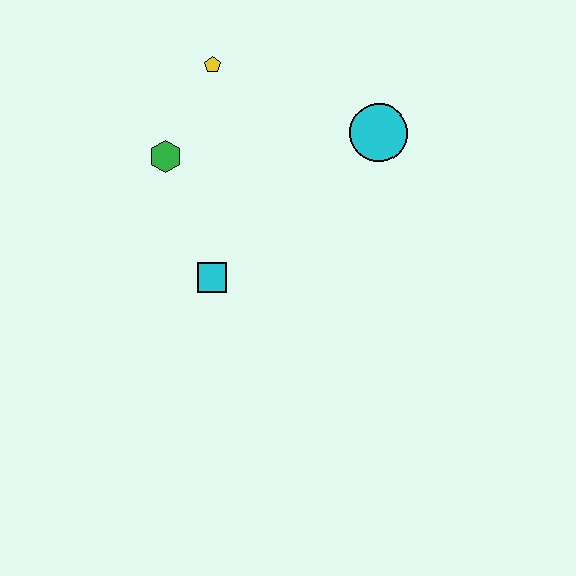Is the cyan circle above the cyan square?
Yes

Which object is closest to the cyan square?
The green hexagon is closest to the cyan square.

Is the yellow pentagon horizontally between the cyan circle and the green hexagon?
Yes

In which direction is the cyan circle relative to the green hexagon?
The cyan circle is to the right of the green hexagon.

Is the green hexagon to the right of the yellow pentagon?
No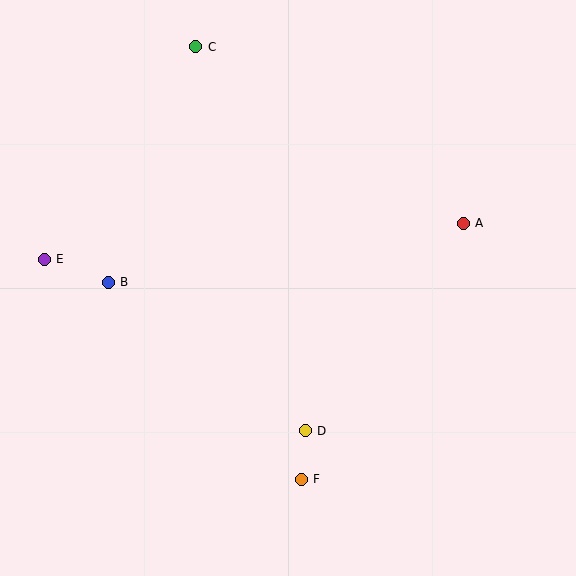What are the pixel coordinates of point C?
Point C is at (196, 47).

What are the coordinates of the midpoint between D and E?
The midpoint between D and E is at (175, 345).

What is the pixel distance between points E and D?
The distance between E and D is 312 pixels.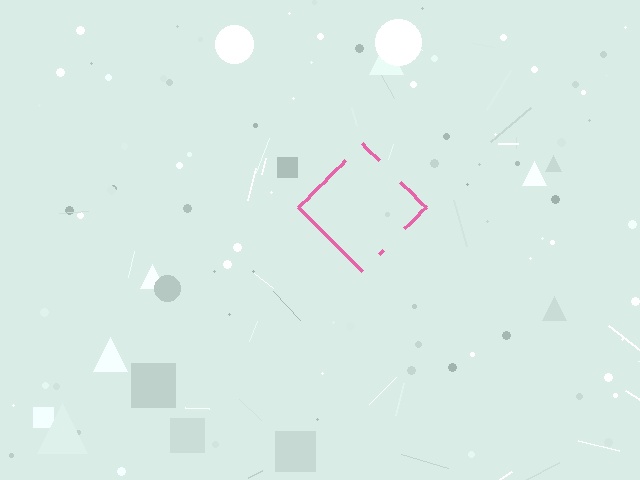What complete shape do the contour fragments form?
The contour fragments form a diamond.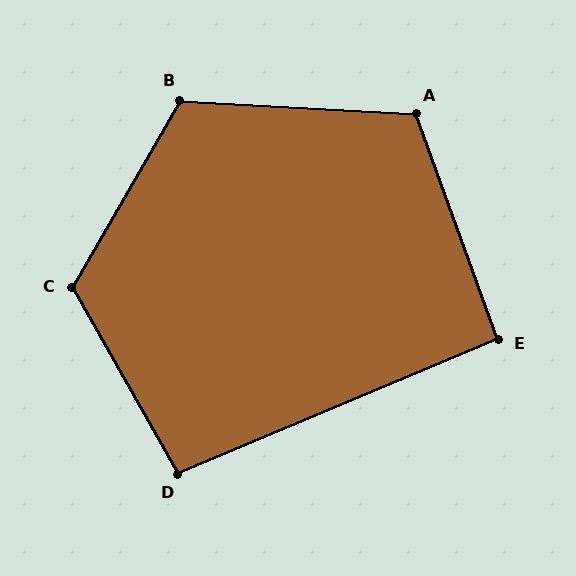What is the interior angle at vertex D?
Approximately 97 degrees (obtuse).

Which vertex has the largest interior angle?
C, at approximately 120 degrees.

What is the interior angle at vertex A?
Approximately 113 degrees (obtuse).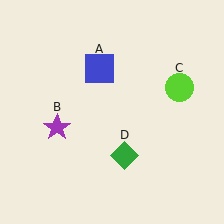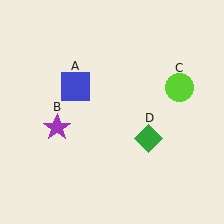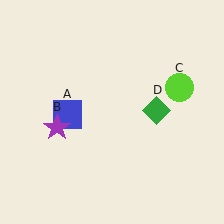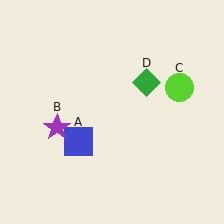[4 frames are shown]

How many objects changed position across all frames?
2 objects changed position: blue square (object A), green diamond (object D).